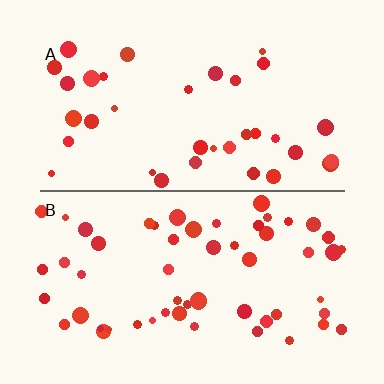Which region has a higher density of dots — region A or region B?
B (the bottom).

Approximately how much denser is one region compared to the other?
Approximately 1.6× — region B over region A.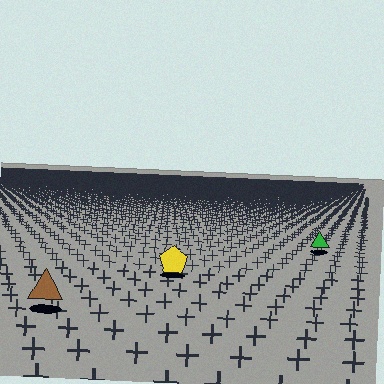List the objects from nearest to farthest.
From nearest to farthest: the brown triangle, the yellow pentagon, the green triangle.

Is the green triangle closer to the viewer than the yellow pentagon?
No. The yellow pentagon is closer — you can tell from the texture gradient: the ground texture is coarser near it.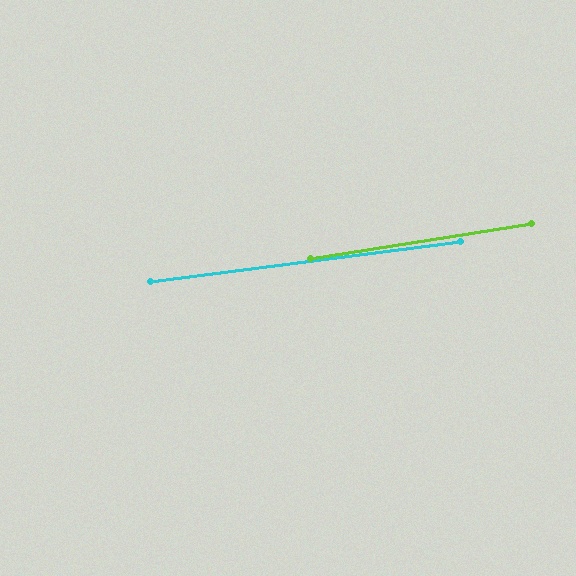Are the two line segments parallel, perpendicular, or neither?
Parallel — their directions differ by only 1.7°.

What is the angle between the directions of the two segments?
Approximately 2 degrees.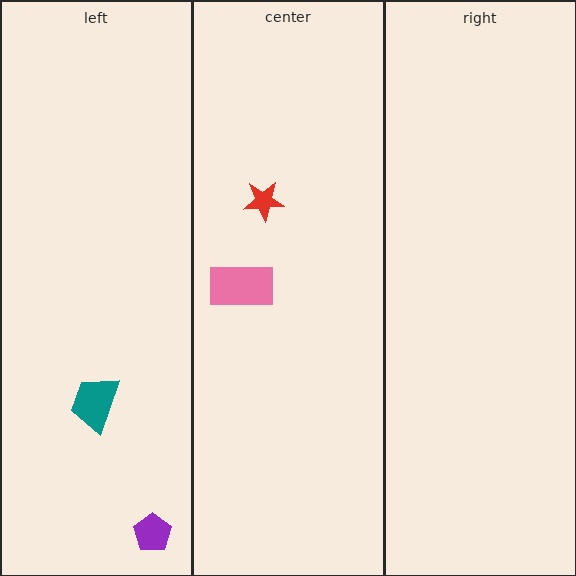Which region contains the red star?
The center region.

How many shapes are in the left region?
2.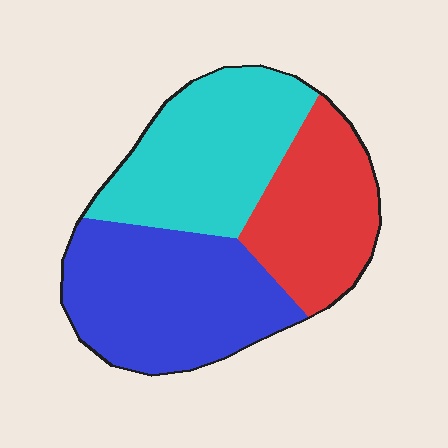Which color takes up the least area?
Red, at roughly 25%.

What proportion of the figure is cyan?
Cyan covers 34% of the figure.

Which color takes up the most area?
Blue, at roughly 40%.